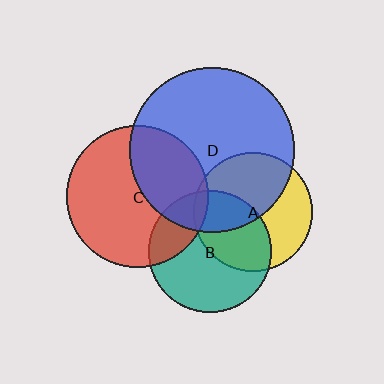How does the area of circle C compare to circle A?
Approximately 1.4 times.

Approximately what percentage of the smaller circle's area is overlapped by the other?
Approximately 50%.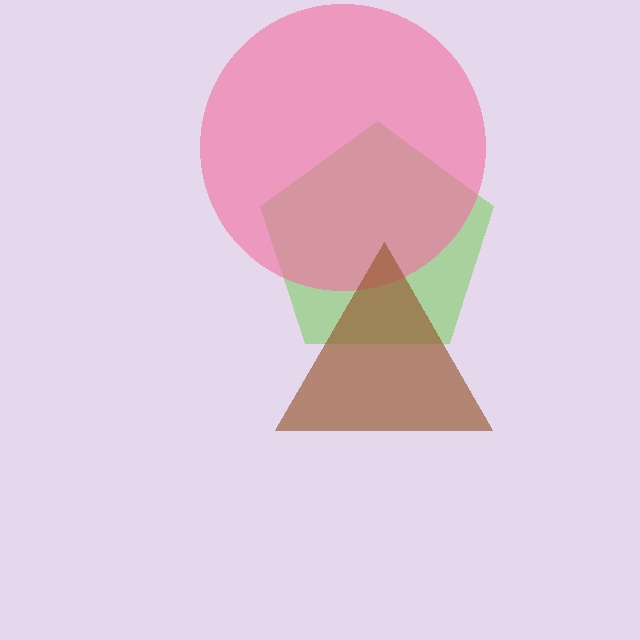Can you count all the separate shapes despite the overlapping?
Yes, there are 3 separate shapes.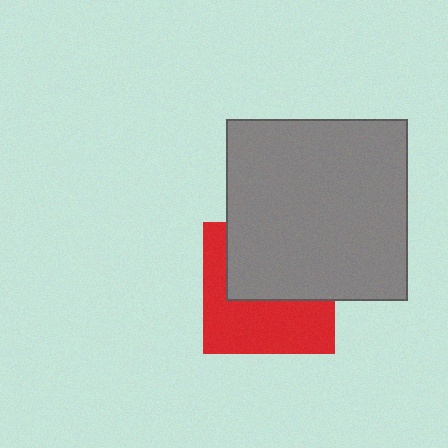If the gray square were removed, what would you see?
You would see the complete red square.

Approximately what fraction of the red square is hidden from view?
Roughly 51% of the red square is hidden behind the gray square.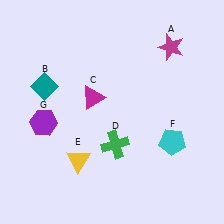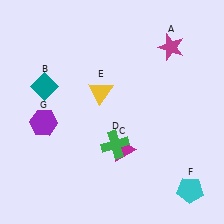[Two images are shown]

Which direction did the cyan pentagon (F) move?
The cyan pentagon (F) moved down.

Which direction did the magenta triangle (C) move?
The magenta triangle (C) moved down.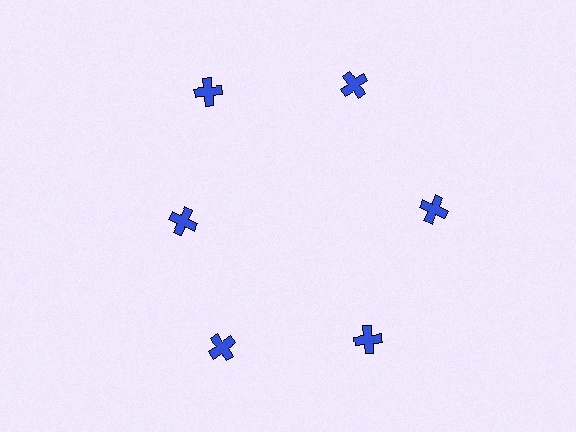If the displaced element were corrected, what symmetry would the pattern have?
It would have 6-fold rotational symmetry — the pattern would map onto itself every 60 degrees.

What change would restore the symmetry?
The symmetry would be restored by moving it outward, back onto the ring so that all 6 crosses sit at equal angles and equal distance from the center.